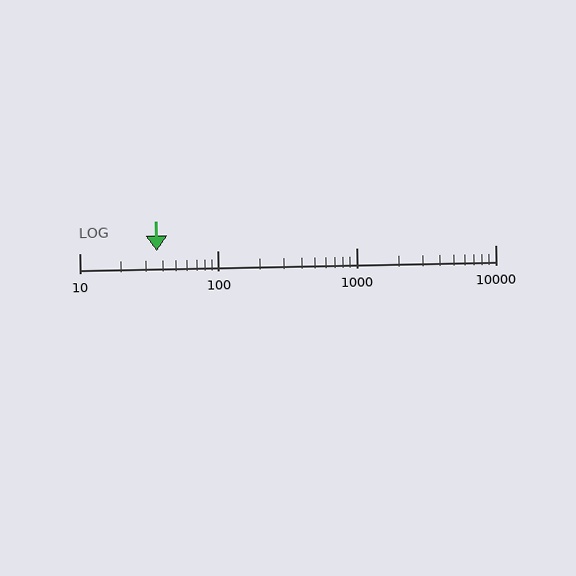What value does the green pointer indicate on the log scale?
The pointer indicates approximately 36.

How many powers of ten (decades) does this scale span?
The scale spans 3 decades, from 10 to 10000.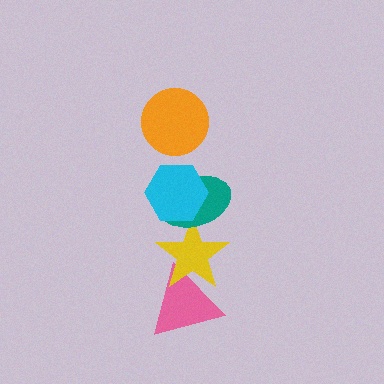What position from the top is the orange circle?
The orange circle is 1st from the top.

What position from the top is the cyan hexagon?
The cyan hexagon is 2nd from the top.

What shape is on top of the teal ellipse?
The cyan hexagon is on top of the teal ellipse.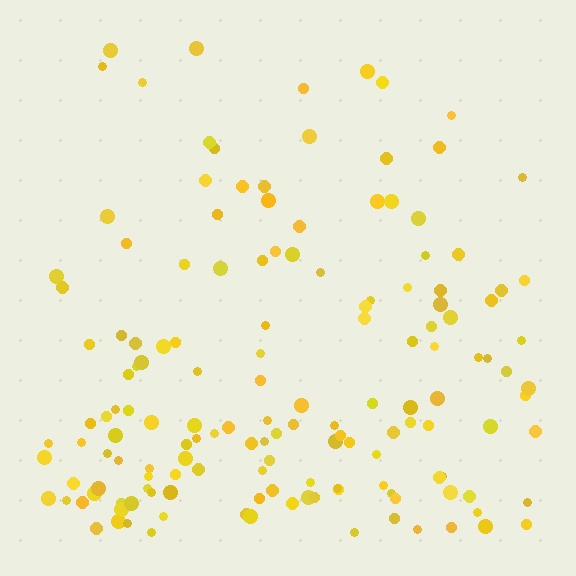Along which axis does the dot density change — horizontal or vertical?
Vertical.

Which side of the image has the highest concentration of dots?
The bottom.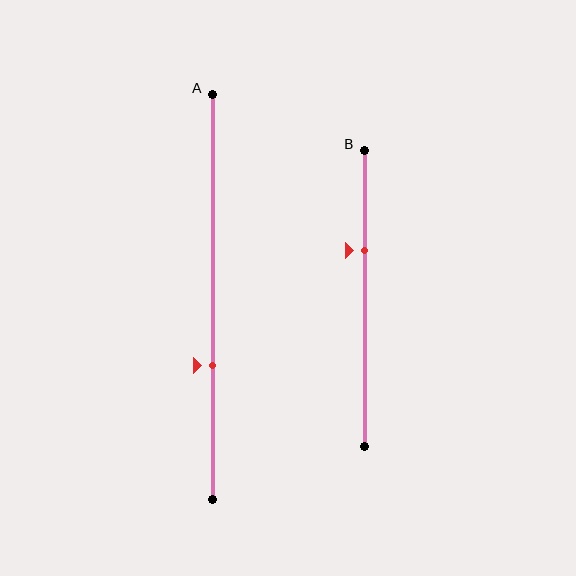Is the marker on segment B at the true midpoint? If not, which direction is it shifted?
No, the marker on segment B is shifted upward by about 16% of the segment length.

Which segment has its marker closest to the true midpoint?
Segment B has its marker closest to the true midpoint.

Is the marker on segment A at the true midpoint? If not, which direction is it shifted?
No, the marker on segment A is shifted downward by about 17% of the segment length.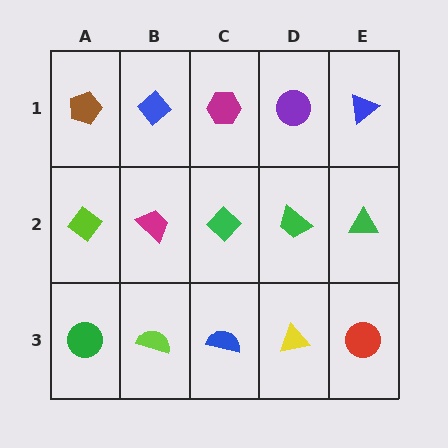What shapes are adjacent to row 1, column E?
A green triangle (row 2, column E), a purple circle (row 1, column D).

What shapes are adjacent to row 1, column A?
A lime diamond (row 2, column A), a blue diamond (row 1, column B).